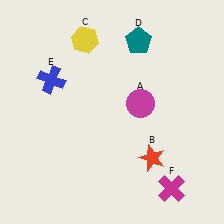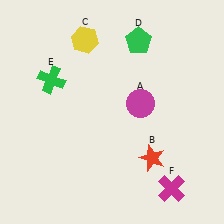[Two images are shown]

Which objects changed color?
D changed from teal to green. E changed from blue to green.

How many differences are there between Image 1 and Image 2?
There are 2 differences between the two images.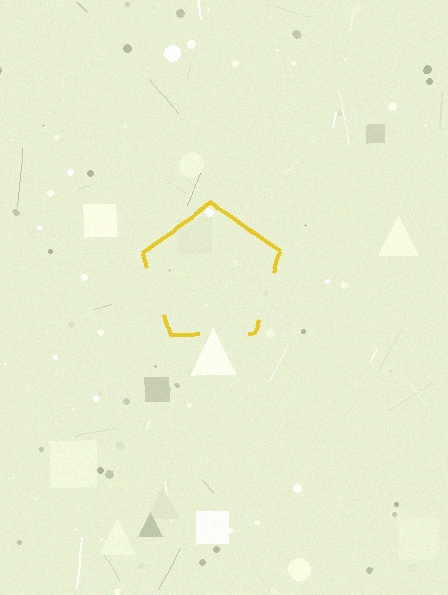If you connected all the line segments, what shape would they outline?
They would outline a pentagon.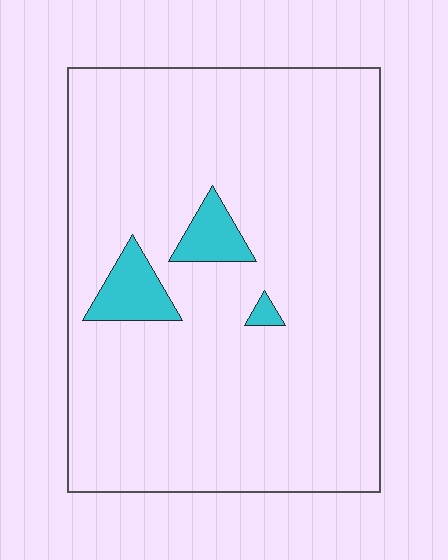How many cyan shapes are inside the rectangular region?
3.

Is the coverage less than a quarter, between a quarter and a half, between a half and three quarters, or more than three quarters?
Less than a quarter.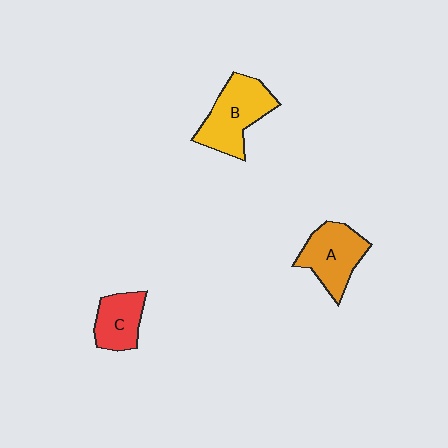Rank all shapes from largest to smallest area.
From largest to smallest: B (yellow), A (orange), C (red).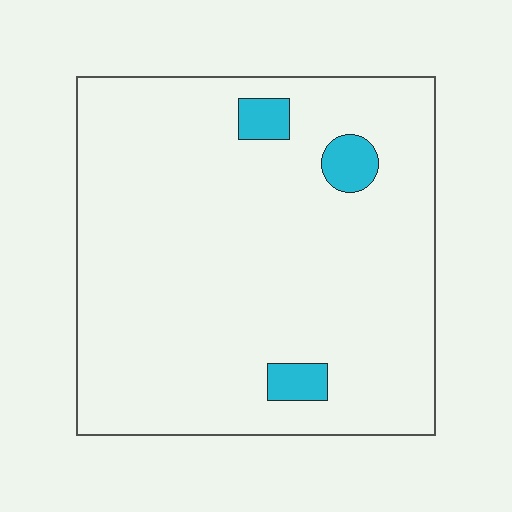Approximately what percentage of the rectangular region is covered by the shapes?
Approximately 5%.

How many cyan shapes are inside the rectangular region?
3.